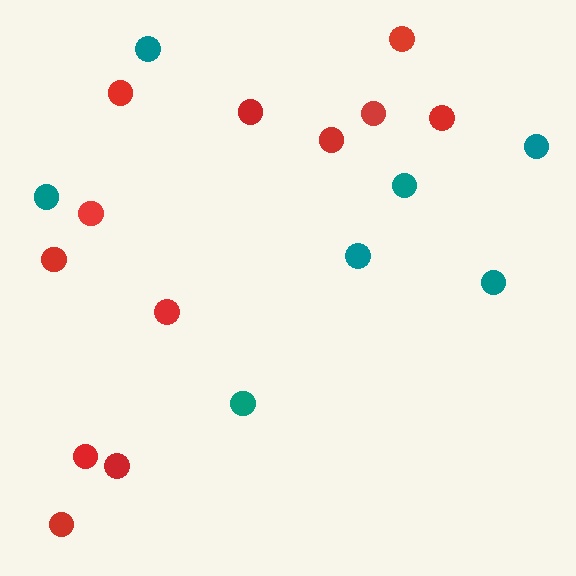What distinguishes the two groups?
There are 2 groups: one group of teal circles (7) and one group of red circles (12).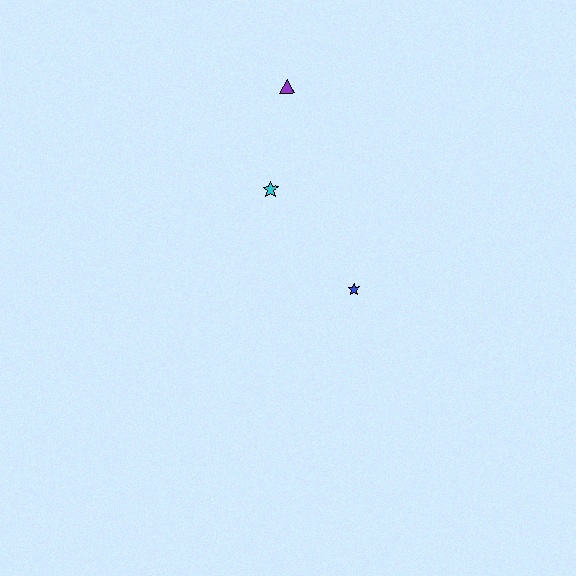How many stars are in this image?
There are 2 stars.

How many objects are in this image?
There are 3 objects.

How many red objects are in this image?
There are no red objects.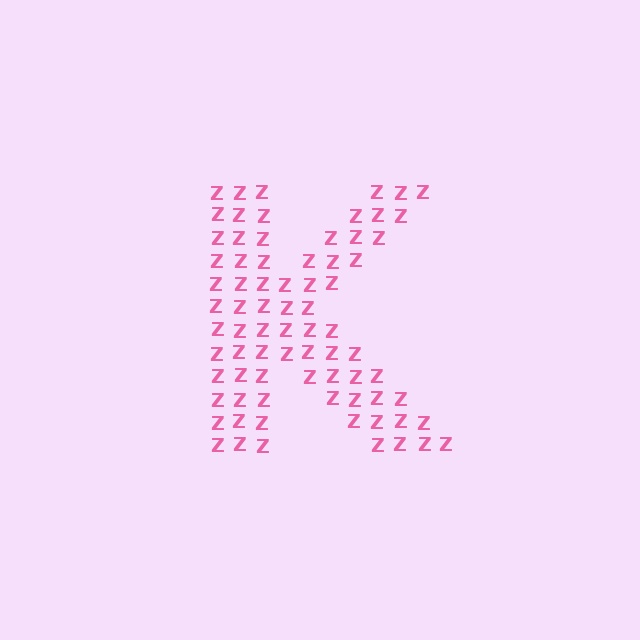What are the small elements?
The small elements are letter Z's.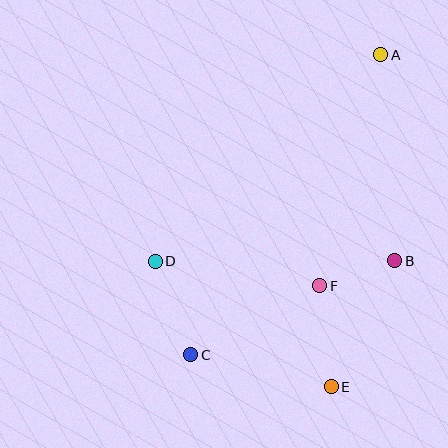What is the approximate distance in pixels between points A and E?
The distance between A and E is approximately 336 pixels.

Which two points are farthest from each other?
Points A and C are farthest from each other.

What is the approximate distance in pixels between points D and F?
The distance between D and F is approximately 166 pixels.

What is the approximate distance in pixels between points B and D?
The distance between B and D is approximately 240 pixels.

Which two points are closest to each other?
Points B and F are closest to each other.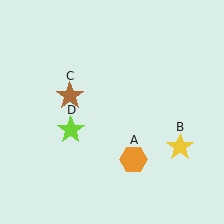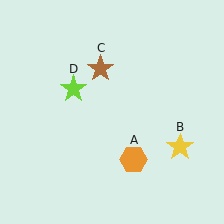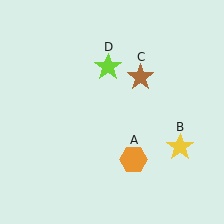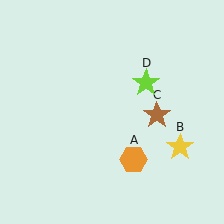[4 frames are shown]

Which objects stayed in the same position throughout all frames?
Orange hexagon (object A) and yellow star (object B) remained stationary.